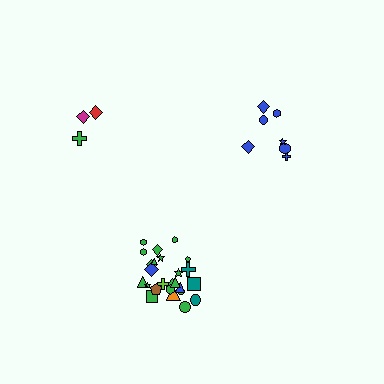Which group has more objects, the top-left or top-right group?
The top-right group.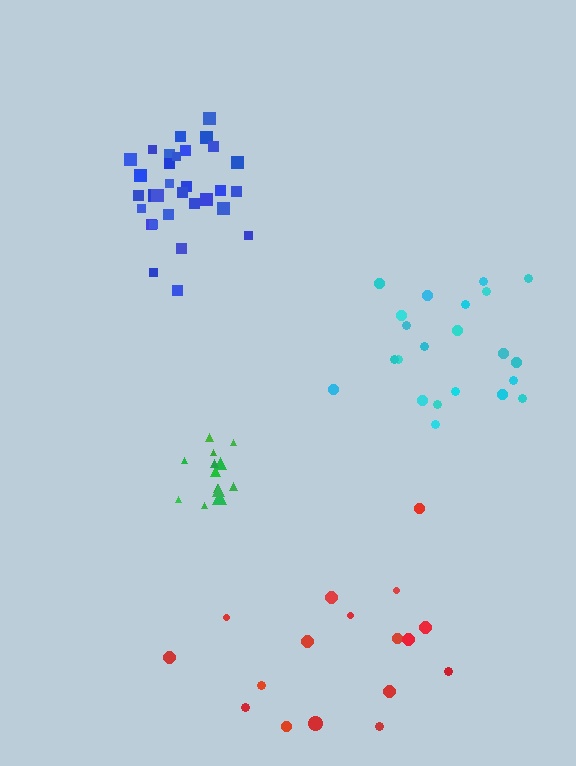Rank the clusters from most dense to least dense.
green, blue, cyan, red.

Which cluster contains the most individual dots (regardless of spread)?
Blue (31).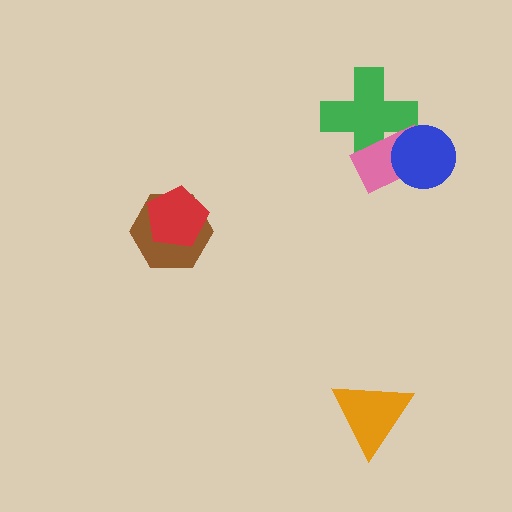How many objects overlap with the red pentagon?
1 object overlaps with the red pentagon.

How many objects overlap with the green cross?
2 objects overlap with the green cross.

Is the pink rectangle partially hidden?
Yes, it is partially covered by another shape.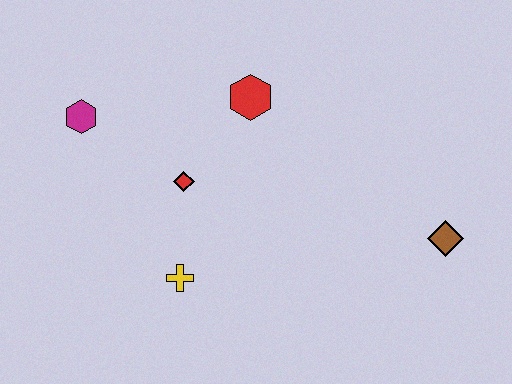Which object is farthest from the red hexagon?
The brown diamond is farthest from the red hexagon.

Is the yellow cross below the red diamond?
Yes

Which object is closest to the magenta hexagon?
The red diamond is closest to the magenta hexagon.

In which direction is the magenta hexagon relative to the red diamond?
The magenta hexagon is to the left of the red diamond.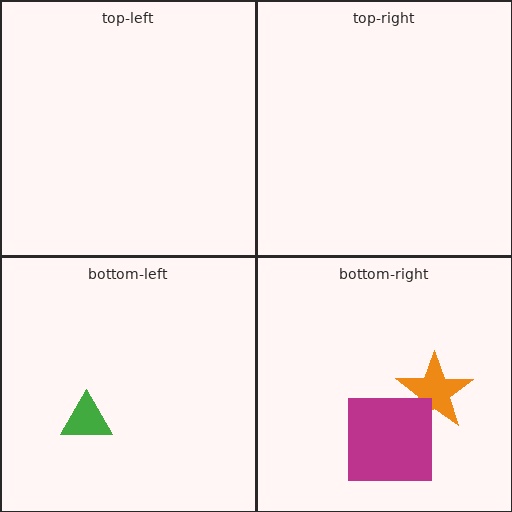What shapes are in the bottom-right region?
The orange star, the magenta square.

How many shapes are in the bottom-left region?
1.